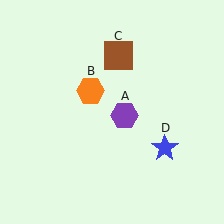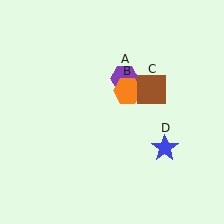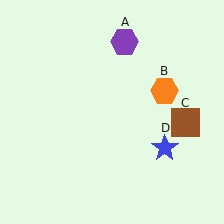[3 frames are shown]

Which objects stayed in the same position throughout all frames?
Blue star (object D) remained stationary.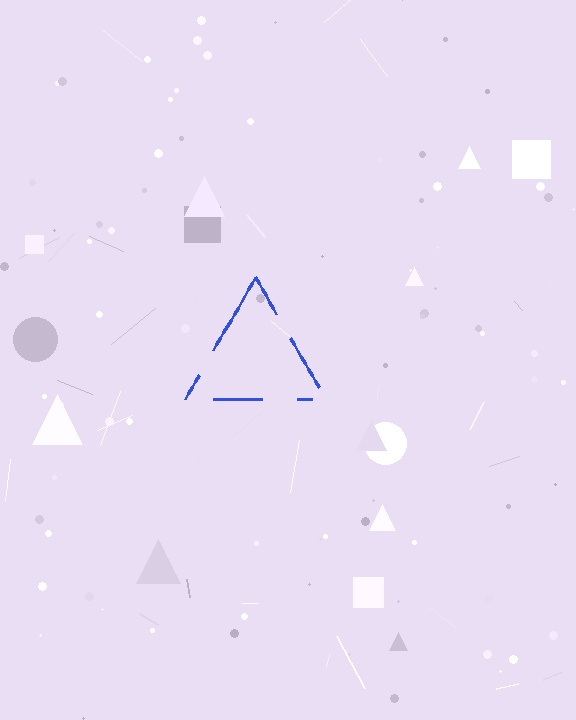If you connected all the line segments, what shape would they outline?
They would outline a triangle.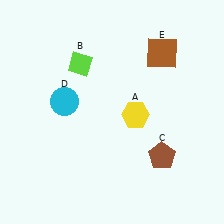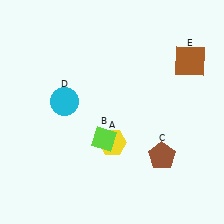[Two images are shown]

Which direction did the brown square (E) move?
The brown square (E) moved right.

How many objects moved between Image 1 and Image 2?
3 objects moved between the two images.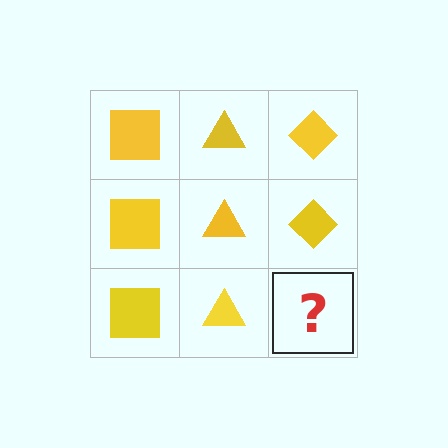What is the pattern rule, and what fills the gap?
The rule is that each column has a consistent shape. The gap should be filled with a yellow diamond.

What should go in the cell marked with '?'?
The missing cell should contain a yellow diamond.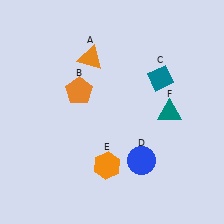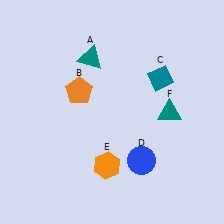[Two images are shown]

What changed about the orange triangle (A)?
In Image 1, A is orange. In Image 2, it changed to teal.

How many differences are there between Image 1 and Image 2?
There is 1 difference between the two images.